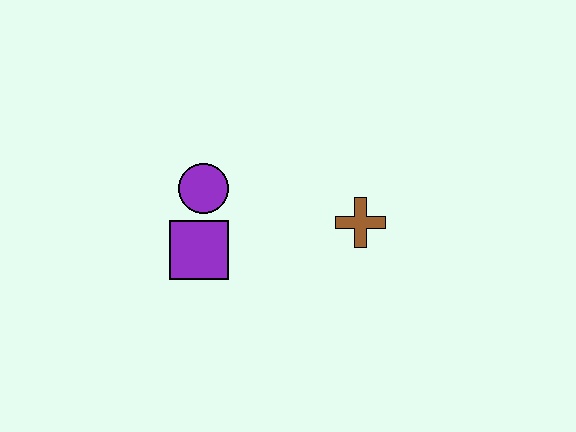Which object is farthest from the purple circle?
The brown cross is farthest from the purple circle.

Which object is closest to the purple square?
The purple circle is closest to the purple square.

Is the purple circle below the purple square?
No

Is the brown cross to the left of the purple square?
No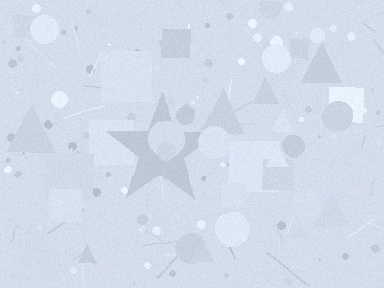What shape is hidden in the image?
A star is hidden in the image.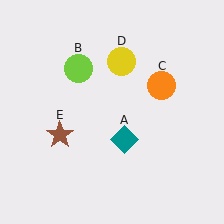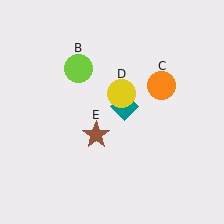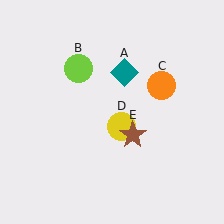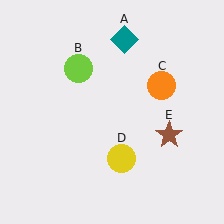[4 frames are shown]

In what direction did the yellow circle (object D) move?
The yellow circle (object D) moved down.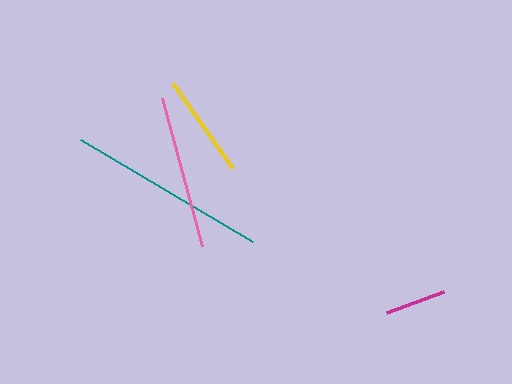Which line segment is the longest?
The teal line is the longest at approximately 200 pixels.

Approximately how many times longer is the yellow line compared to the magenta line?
The yellow line is approximately 1.7 times the length of the magenta line.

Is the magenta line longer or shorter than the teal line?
The teal line is longer than the magenta line.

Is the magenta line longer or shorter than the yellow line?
The yellow line is longer than the magenta line.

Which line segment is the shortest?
The magenta line is the shortest at approximately 60 pixels.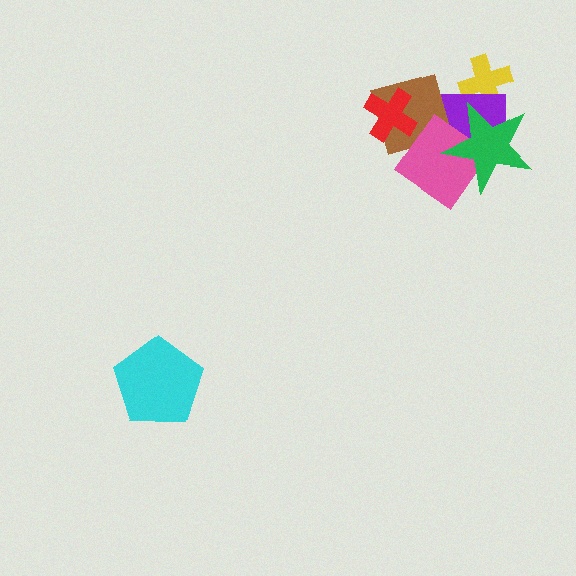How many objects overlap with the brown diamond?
4 objects overlap with the brown diamond.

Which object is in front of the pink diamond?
The green star is in front of the pink diamond.